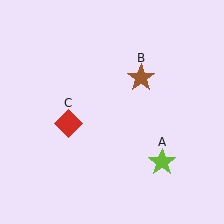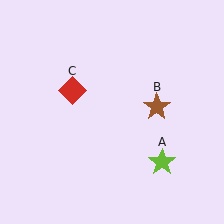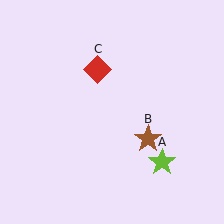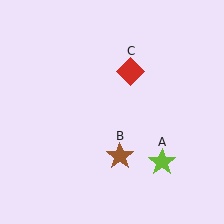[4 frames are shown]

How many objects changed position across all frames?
2 objects changed position: brown star (object B), red diamond (object C).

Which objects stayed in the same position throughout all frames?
Lime star (object A) remained stationary.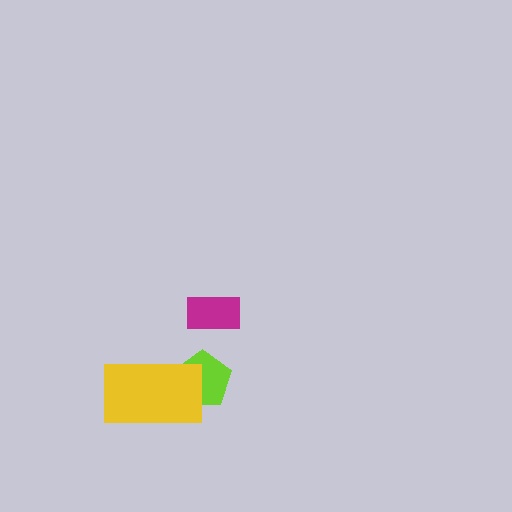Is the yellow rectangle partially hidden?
No, no other shape covers it.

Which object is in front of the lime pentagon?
The yellow rectangle is in front of the lime pentagon.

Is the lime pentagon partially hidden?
Yes, it is partially covered by another shape.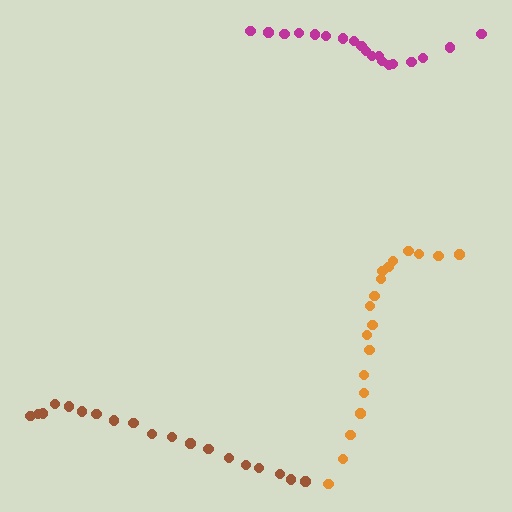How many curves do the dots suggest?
There are 3 distinct paths.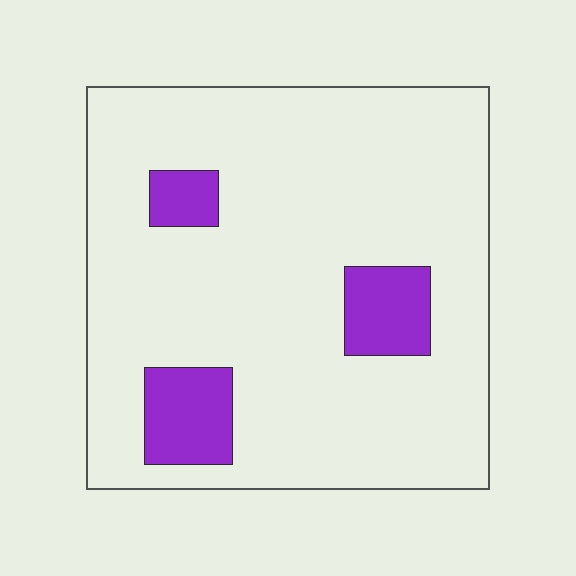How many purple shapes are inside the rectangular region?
3.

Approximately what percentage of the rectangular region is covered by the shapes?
Approximately 15%.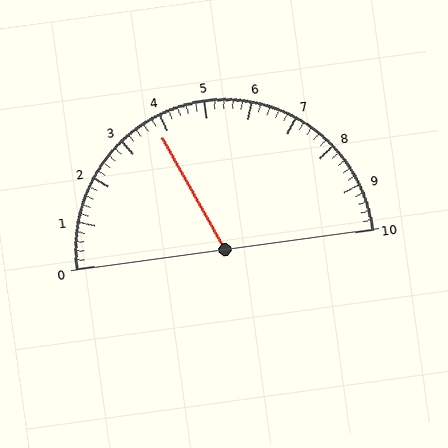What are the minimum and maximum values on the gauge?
The gauge ranges from 0 to 10.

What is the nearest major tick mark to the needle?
The nearest major tick mark is 4.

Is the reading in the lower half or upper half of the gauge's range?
The reading is in the lower half of the range (0 to 10).